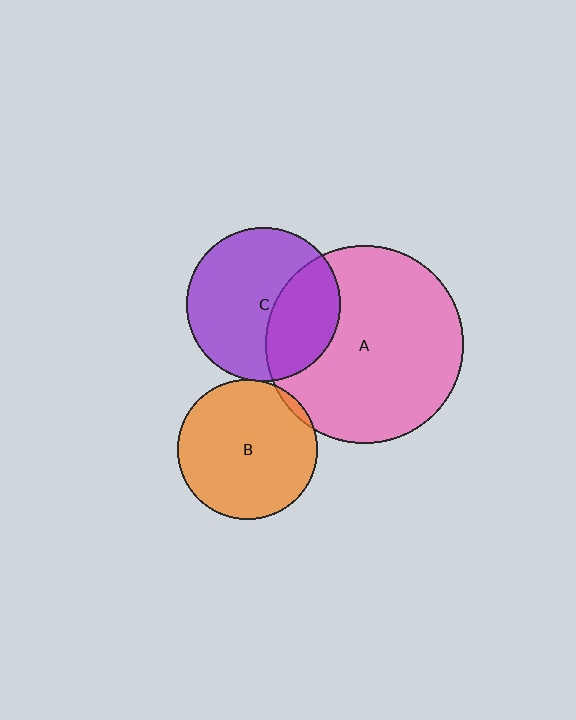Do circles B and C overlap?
Yes.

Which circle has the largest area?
Circle A (pink).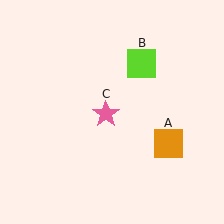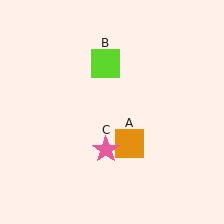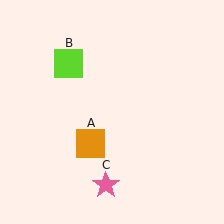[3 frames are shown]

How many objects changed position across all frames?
3 objects changed position: orange square (object A), lime square (object B), pink star (object C).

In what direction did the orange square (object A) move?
The orange square (object A) moved left.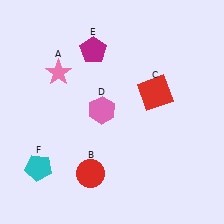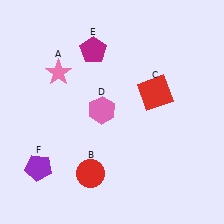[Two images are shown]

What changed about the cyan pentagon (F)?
In Image 1, F is cyan. In Image 2, it changed to purple.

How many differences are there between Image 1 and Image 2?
There is 1 difference between the two images.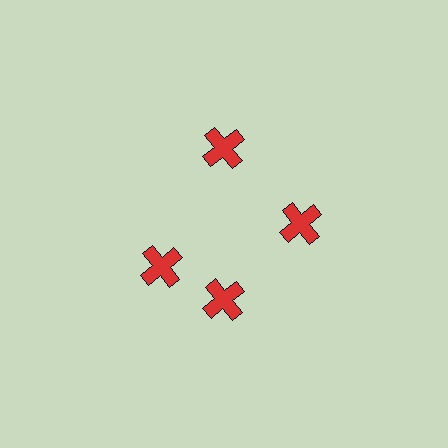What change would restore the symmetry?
The symmetry would be restored by rotating it back into even spacing with its neighbors so that all 4 crosses sit at equal angles and equal distance from the center.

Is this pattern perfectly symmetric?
No. The 4 red crosses are arranged in a ring, but one element near the 9 o'clock position is rotated out of alignment along the ring, breaking the 4-fold rotational symmetry.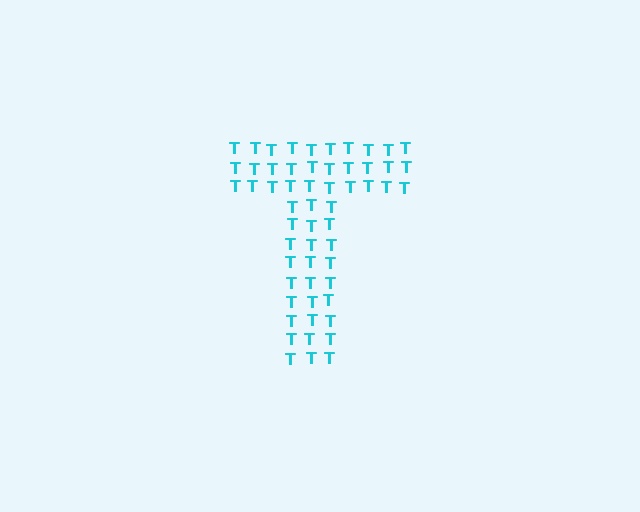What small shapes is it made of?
It is made of small letter T's.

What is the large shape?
The large shape is the letter T.